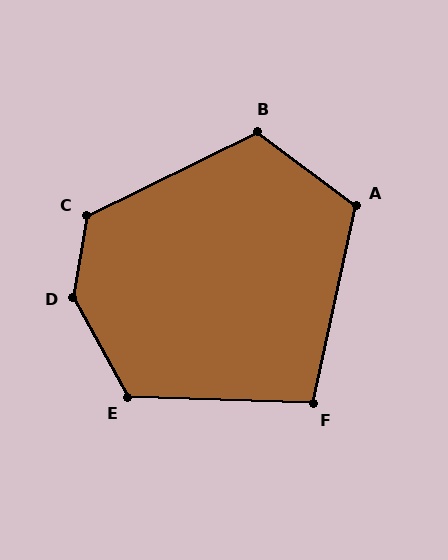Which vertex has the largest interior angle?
D, at approximately 142 degrees.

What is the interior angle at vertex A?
Approximately 114 degrees (obtuse).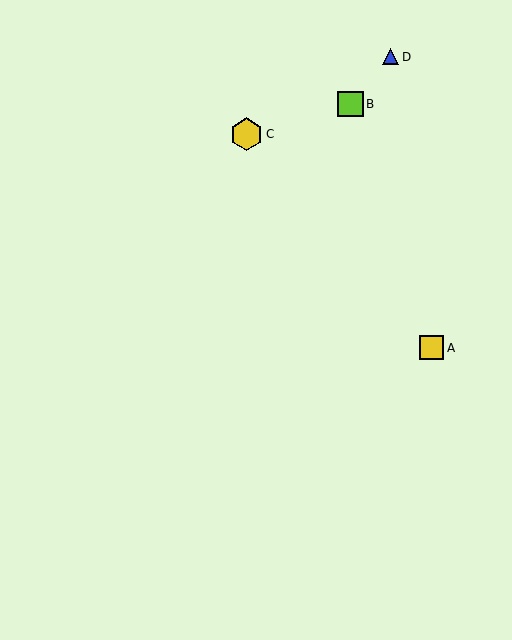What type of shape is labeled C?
Shape C is a yellow hexagon.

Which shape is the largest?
The yellow hexagon (labeled C) is the largest.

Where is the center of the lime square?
The center of the lime square is at (351, 104).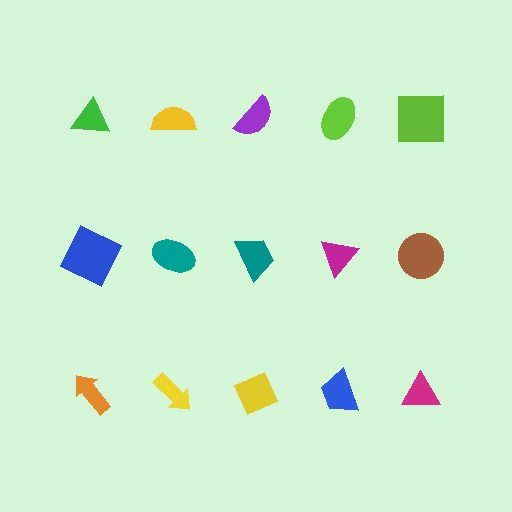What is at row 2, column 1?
A blue square.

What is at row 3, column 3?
A yellow diamond.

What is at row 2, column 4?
A magenta triangle.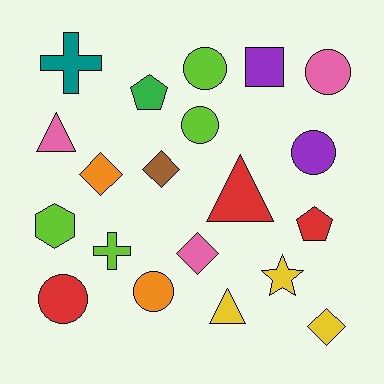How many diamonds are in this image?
There are 4 diamonds.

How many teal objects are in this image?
There is 1 teal object.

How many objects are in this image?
There are 20 objects.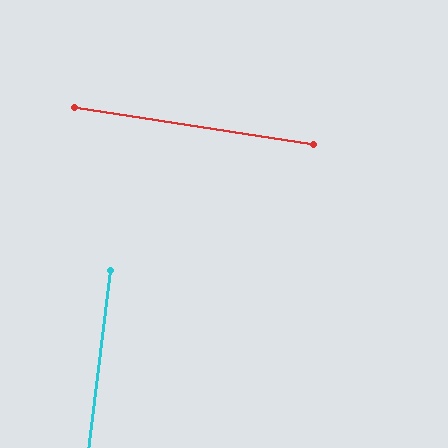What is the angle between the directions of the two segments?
Approximately 88 degrees.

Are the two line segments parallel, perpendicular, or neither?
Perpendicular — they meet at approximately 88°.